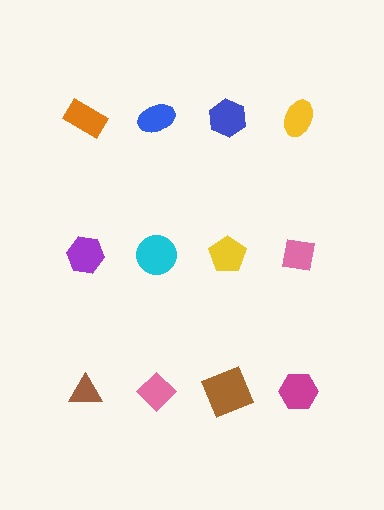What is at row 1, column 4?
A yellow ellipse.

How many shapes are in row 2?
4 shapes.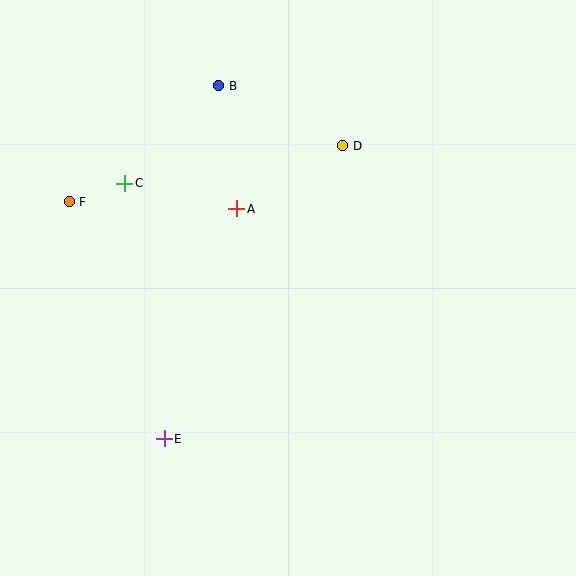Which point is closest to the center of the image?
Point A at (237, 209) is closest to the center.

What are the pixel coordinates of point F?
Point F is at (69, 202).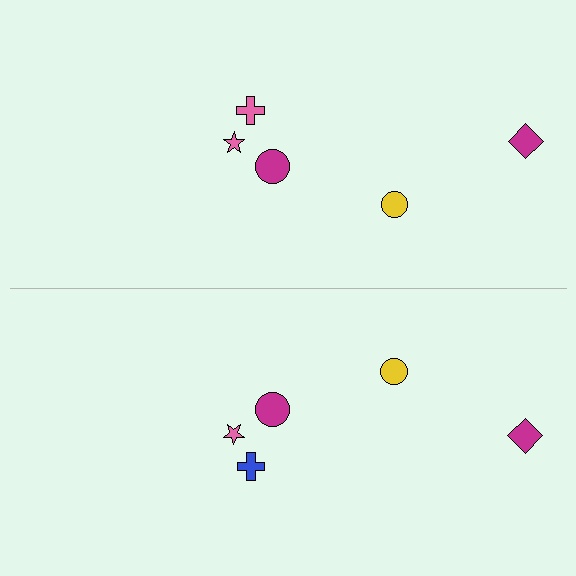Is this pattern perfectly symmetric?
No, the pattern is not perfectly symmetric. The blue cross on the bottom side breaks the symmetry — its mirror counterpart is pink.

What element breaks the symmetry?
The blue cross on the bottom side breaks the symmetry — its mirror counterpart is pink.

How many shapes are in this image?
There are 10 shapes in this image.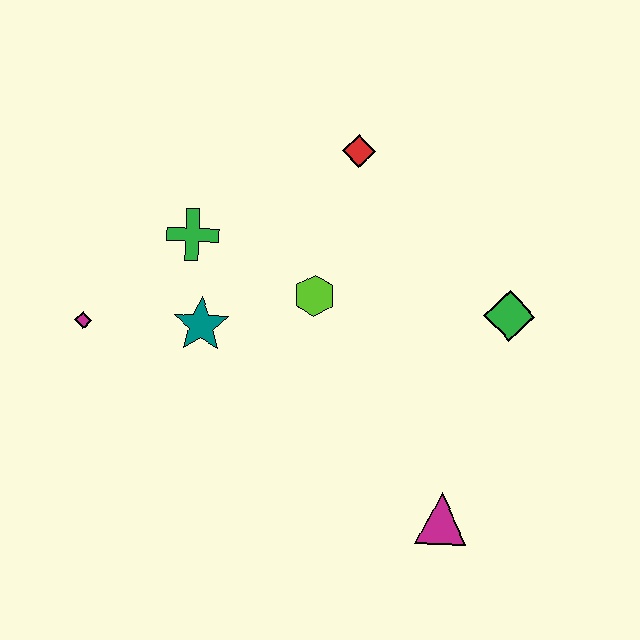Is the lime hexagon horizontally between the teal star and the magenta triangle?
Yes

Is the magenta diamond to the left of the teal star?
Yes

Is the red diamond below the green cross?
No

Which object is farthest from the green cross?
The magenta triangle is farthest from the green cross.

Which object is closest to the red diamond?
The lime hexagon is closest to the red diamond.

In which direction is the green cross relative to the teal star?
The green cross is above the teal star.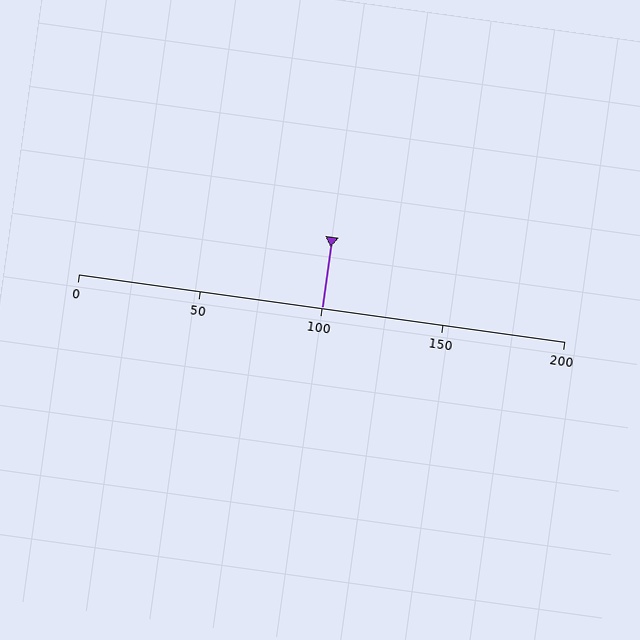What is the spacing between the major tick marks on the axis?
The major ticks are spaced 50 apart.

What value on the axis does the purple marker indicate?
The marker indicates approximately 100.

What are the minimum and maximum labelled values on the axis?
The axis runs from 0 to 200.